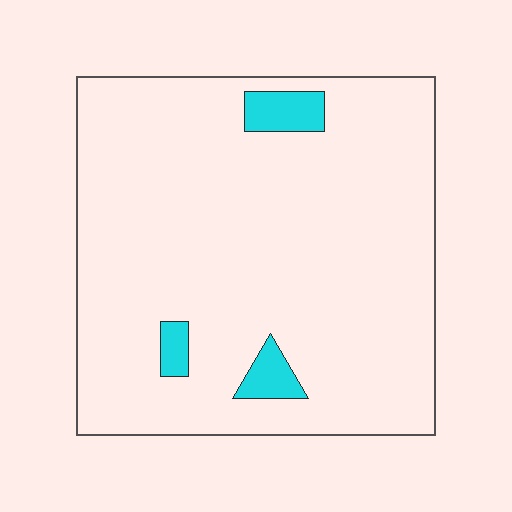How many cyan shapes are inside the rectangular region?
3.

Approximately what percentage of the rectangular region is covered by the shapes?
Approximately 5%.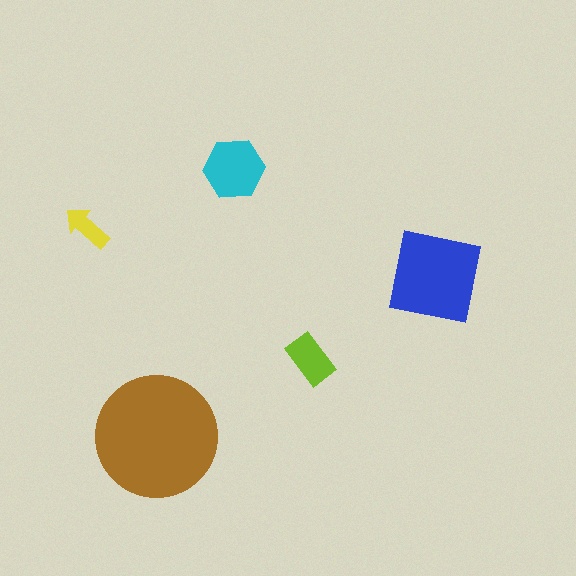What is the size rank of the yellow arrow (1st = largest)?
5th.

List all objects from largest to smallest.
The brown circle, the blue square, the cyan hexagon, the lime rectangle, the yellow arrow.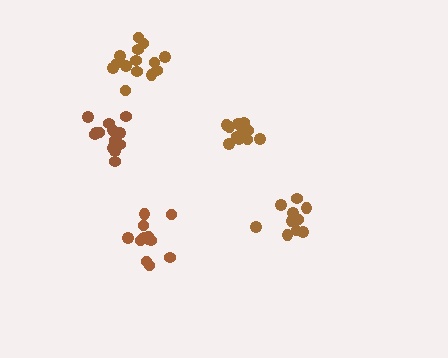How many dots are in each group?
Group 1: 11 dots, Group 2: 14 dots, Group 3: 10 dots, Group 4: 14 dots, Group 5: 12 dots (61 total).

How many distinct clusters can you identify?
There are 5 distinct clusters.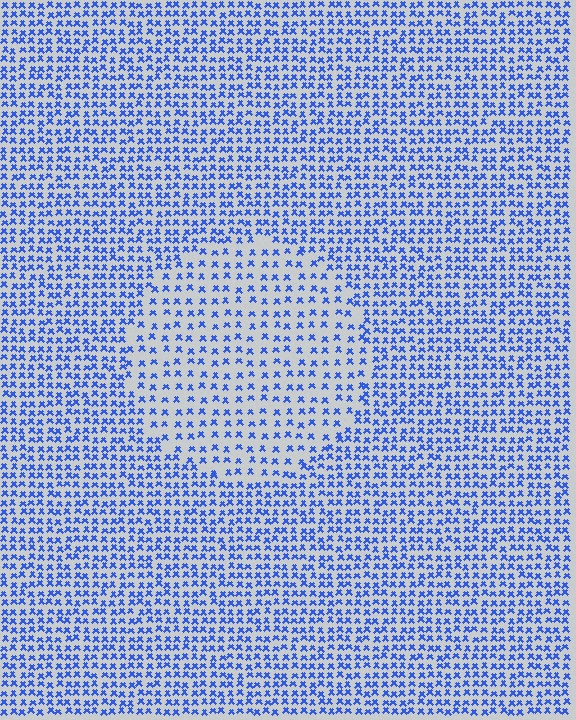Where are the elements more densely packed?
The elements are more densely packed outside the circle boundary.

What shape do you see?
I see a circle.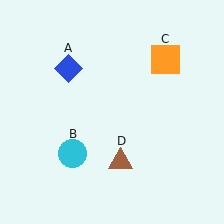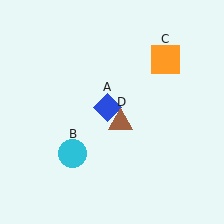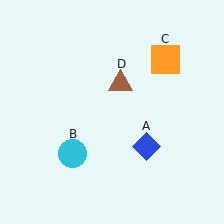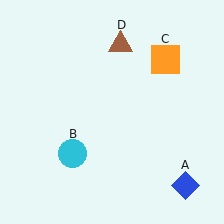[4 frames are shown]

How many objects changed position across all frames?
2 objects changed position: blue diamond (object A), brown triangle (object D).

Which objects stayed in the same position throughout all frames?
Cyan circle (object B) and orange square (object C) remained stationary.